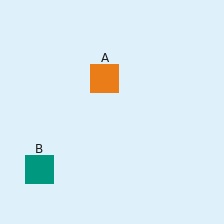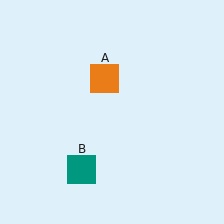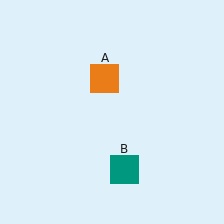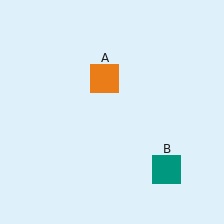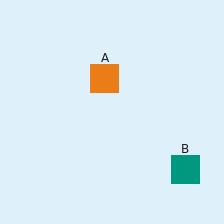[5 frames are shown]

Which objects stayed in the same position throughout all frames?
Orange square (object A) remained stationary.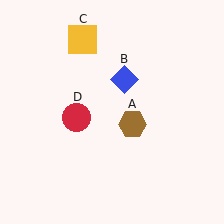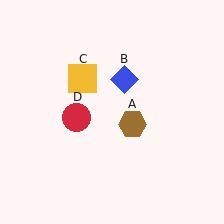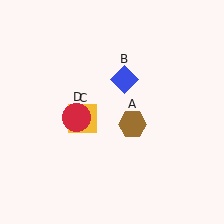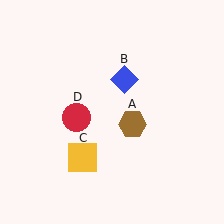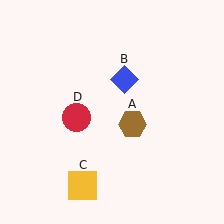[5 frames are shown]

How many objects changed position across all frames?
1 object changed position: yellow square (object C).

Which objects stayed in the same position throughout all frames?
Brown hexagon (object A) and blue diamond (object B) and red circle (object D) remained stationary.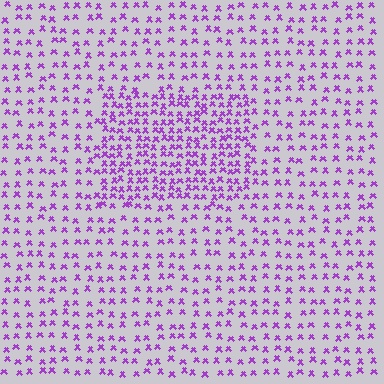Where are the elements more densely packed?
The elements are more densely packed inside the rectangle boundary.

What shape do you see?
I see a rectangle.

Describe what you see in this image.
The image contains small purple elements arranged at two different densities. A rectangle-shaped region is visible where the elements are more densely packed than the surrounding area.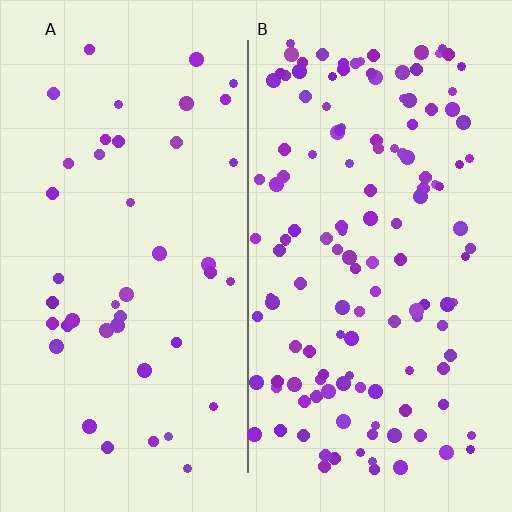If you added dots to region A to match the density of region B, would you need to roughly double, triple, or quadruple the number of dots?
Approximately triple.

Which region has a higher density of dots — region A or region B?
B (the right).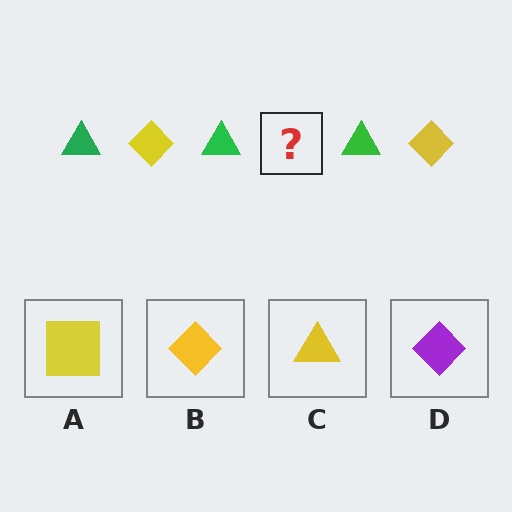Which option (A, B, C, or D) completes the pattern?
B.